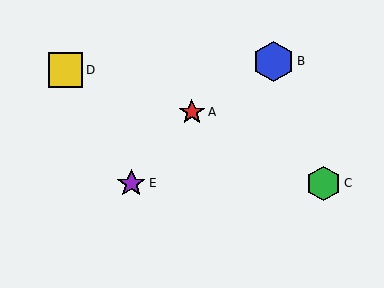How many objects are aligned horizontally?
2 objects (C, E) are aligned horizontally.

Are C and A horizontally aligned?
No, C is at y≈183 and A is at y≈112.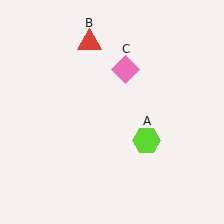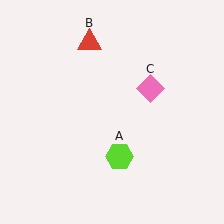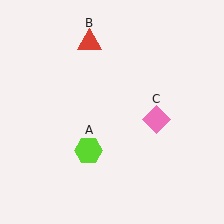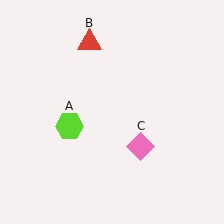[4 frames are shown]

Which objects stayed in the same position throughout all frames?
Red triangle (object B) remained stationary.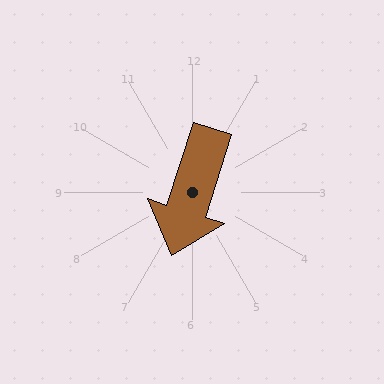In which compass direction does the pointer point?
South.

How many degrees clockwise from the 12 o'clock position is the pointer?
Approximately 198 degrees.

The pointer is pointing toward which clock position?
Roughly 7 o'clock.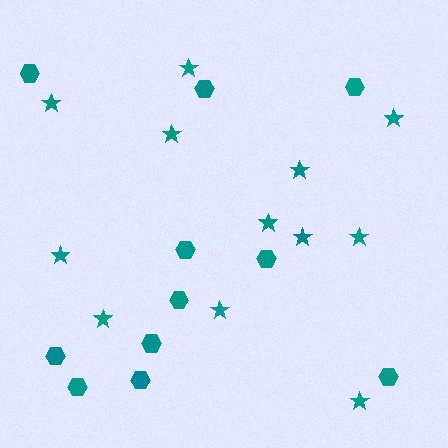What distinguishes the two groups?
There are 2 groups: one group of hexagons (11) and one group of stars (12).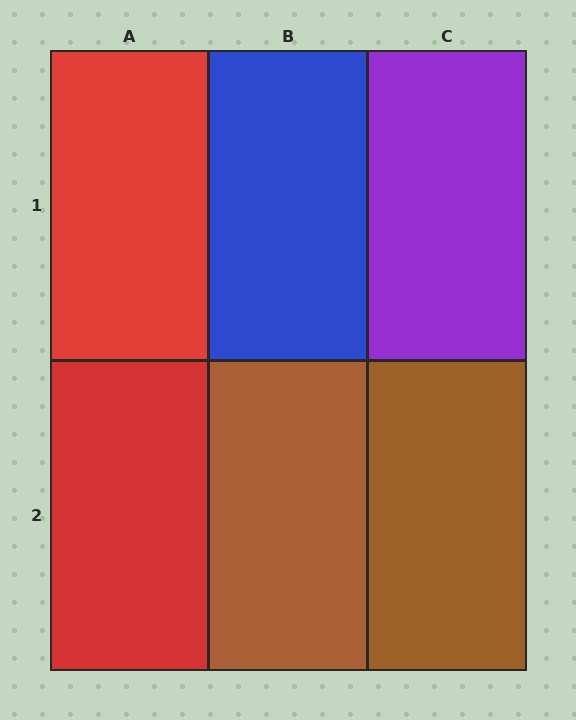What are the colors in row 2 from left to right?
Red, brown, brown.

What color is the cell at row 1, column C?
Purple.